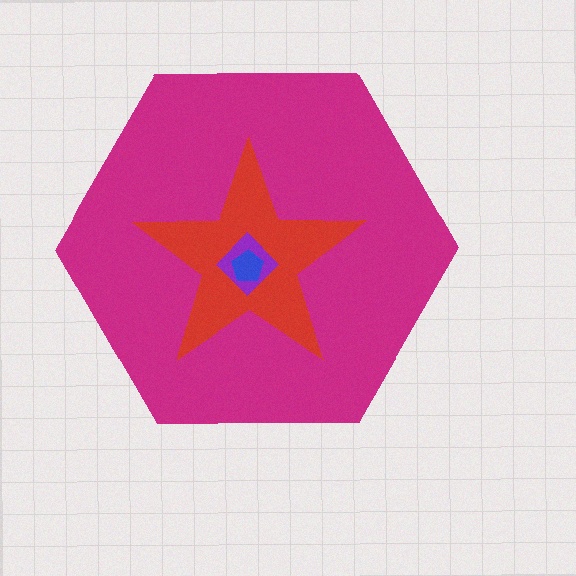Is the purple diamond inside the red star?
Yes.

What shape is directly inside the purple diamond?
The blue pentagon.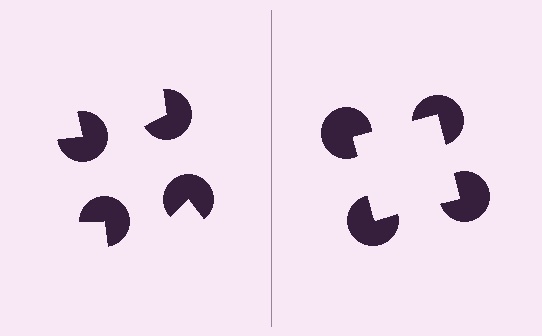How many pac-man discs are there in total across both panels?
8 — 4 on each side.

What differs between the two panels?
The pac-man discs are positioned identically on both sides; only the wedge orientations differ. On the right they align to a square; on the left they are misaligned.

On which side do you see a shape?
An illusory square appears on the right side. On the left side the wedge cuts are rotated, so no coherent shape forms.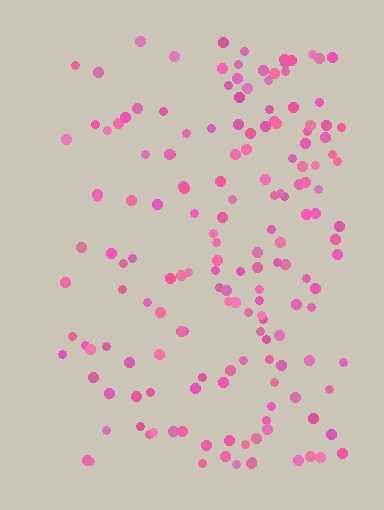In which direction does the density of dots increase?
From left to right, with the right side densest.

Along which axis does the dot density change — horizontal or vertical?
Horizontal.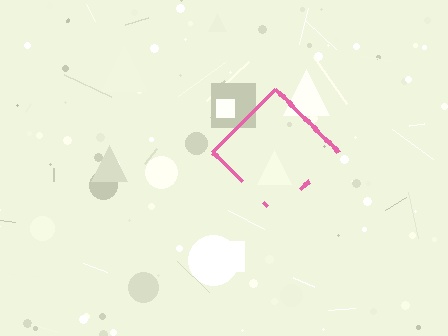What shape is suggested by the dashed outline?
The dashed outline suggests a diamond.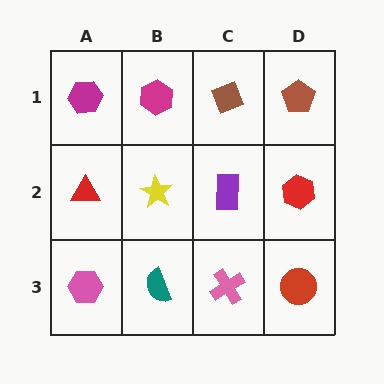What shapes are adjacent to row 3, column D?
A red hexagon (row 2, column D), a pink cross (row 3, column C).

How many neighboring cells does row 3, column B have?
3.